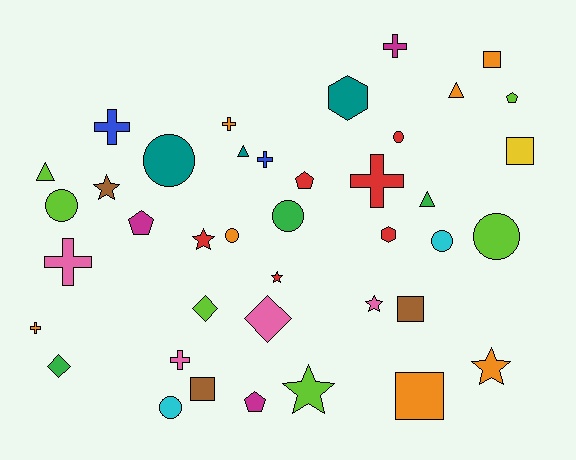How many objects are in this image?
There are 40 objects.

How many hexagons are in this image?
There are 2 hexagons.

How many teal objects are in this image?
There are 3 teal objects.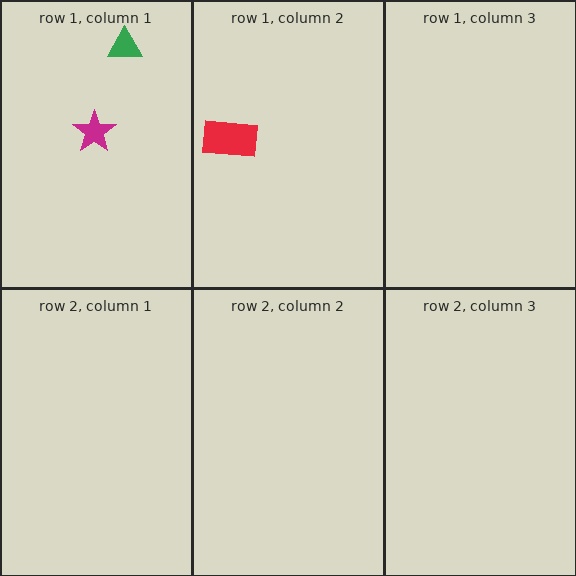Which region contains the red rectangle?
The row 1, column 2 region.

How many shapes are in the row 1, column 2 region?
1.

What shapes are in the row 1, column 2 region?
The red rectangle.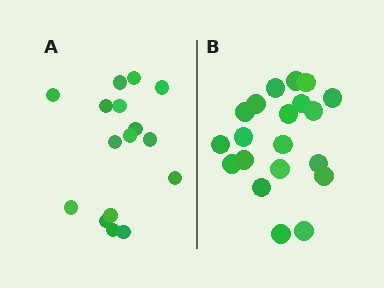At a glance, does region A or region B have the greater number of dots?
Region B (the right region) has more dots.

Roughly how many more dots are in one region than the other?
Region B has about 4 more dots than region A.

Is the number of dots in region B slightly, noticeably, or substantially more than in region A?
Region B has noticeably more, but not dramatically so. The ratio is roughly 1.2 to 1.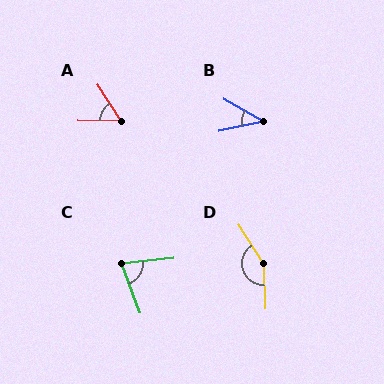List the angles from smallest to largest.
B (42°), A (55°), C (75°), D (149°).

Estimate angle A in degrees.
Approximately 55 degrees.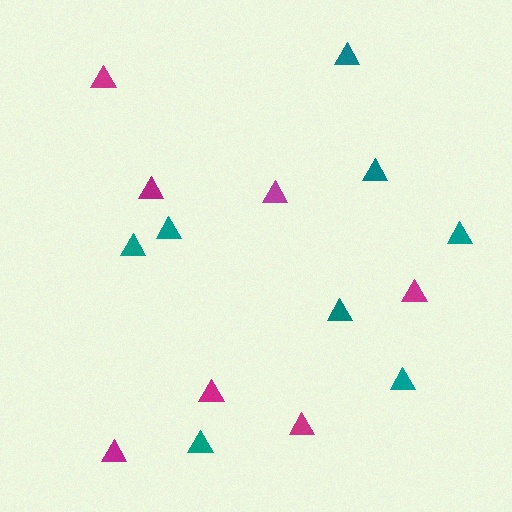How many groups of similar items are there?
There are 2 groups: one group of teal triangles (8) and one group of magenta triangles (7).